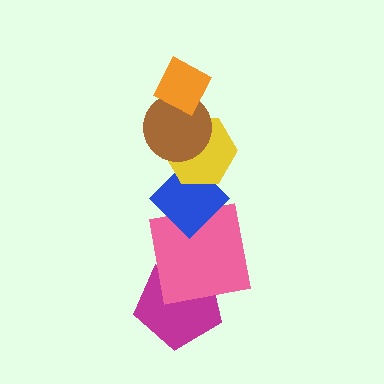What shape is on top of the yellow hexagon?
The brown circle is on top of the yellow hexagon.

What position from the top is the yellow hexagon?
The yellow hexagon is 3rd from the top.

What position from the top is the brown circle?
The brown circle is 2nd from the top.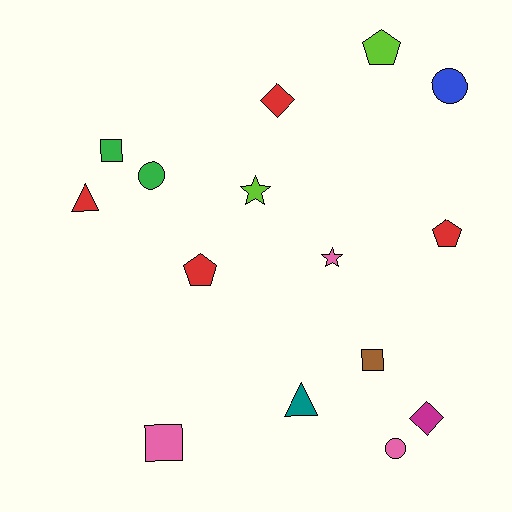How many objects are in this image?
There are 15 objects.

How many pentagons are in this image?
There are 3 pentagons.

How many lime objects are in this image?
There are 2 lime objects.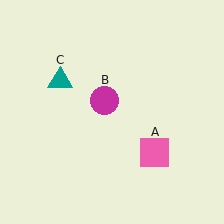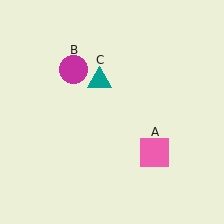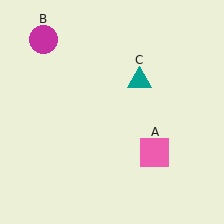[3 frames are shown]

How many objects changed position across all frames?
2 objects changed position: magenta circle (object B), teal triangle (object C).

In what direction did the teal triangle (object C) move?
The teal triangle (object C) moved right.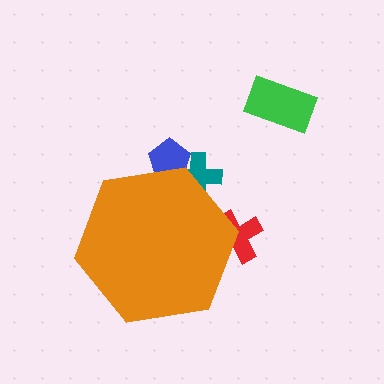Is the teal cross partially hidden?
Yes, the teal cross is partially hidden behind the orange hexagon.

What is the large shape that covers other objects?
An orange hexagon.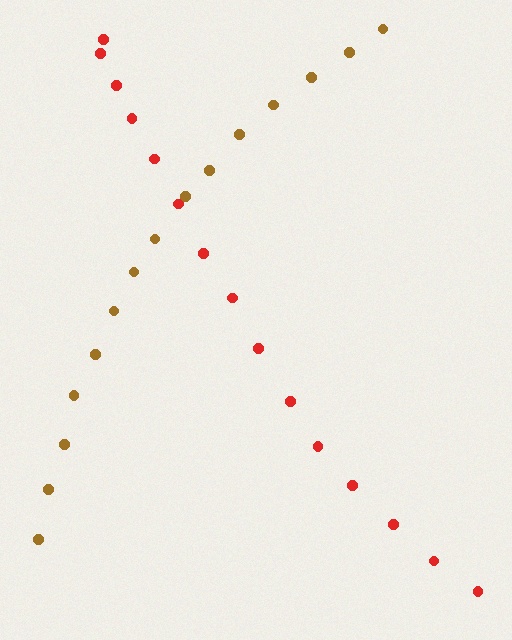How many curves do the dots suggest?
There are 2 distinct paths.